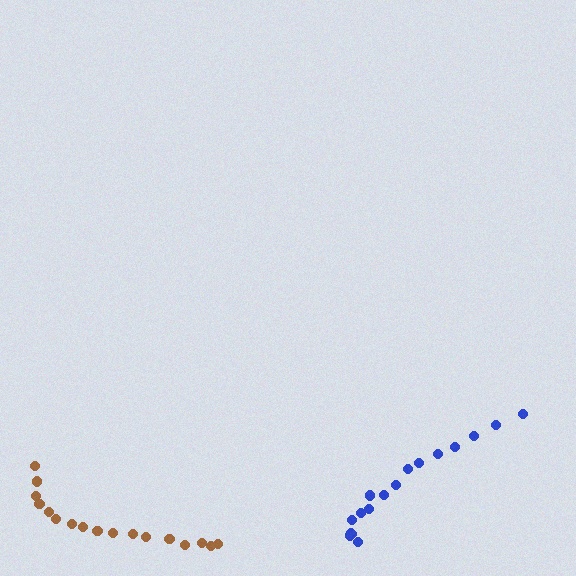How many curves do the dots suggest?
There are 2 distinct paths.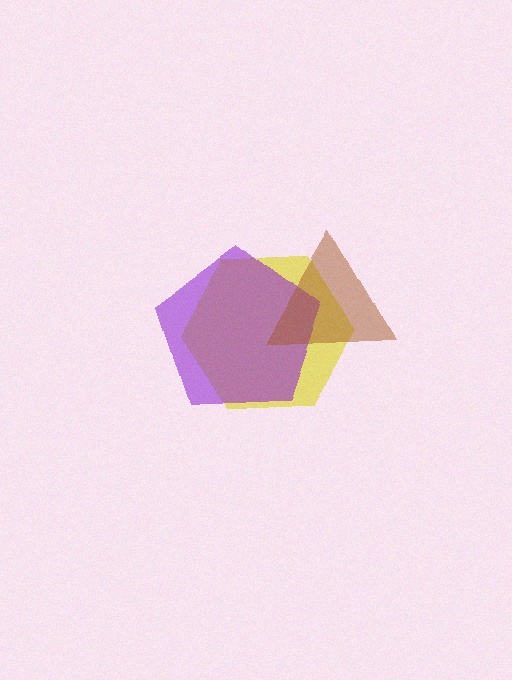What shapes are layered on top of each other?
The layered shapes are: a yellow hexagon, a purple pentagon, a brown triangle.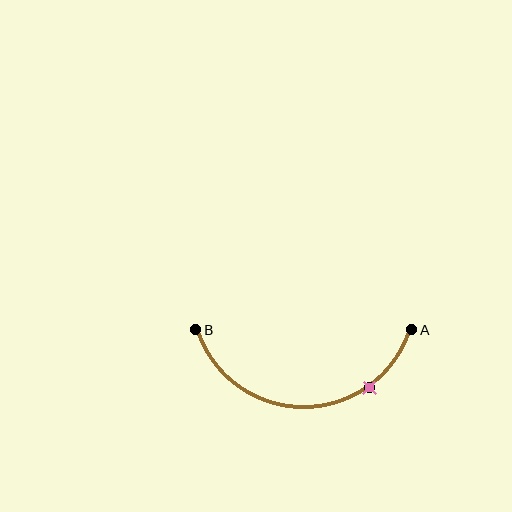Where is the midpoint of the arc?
The arc midpoint is the point on the curve farthest from the straight line joining A and B. It sits below that line.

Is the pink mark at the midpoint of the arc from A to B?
No. The pink mark lies on the arc but is closer to endpoint A. The arc midpoint would be at the point on the curve equidistant along the arc from both A and B.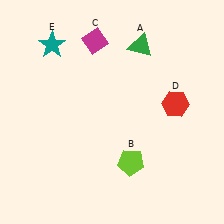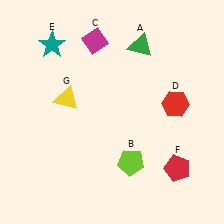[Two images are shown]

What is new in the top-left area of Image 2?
A yellow triangle (G) was added in the top-left area of Image 2.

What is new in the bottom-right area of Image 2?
A red pentagon (F) was added in the bottom-right area of Image 2.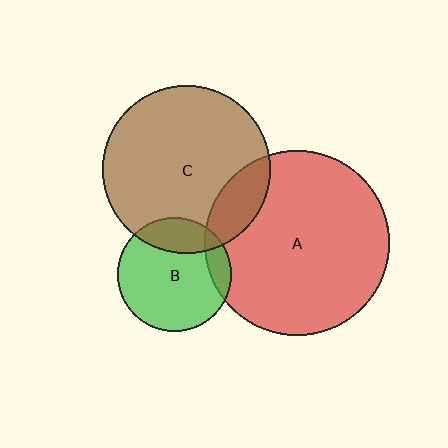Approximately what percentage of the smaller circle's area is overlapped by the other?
Approximately 15%.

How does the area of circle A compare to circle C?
Approximately 1.2 times.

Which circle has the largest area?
Circle A (red).